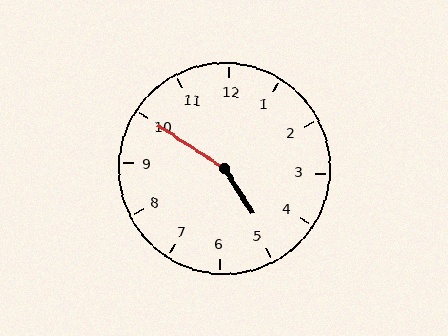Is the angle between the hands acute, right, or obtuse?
It is obtuse.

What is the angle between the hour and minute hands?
Approximately 155 degrees.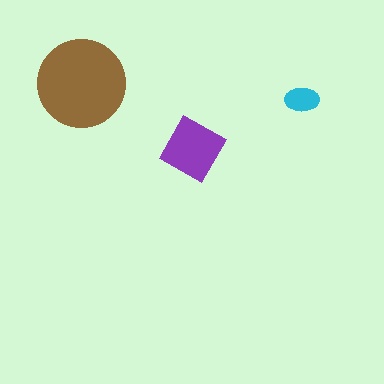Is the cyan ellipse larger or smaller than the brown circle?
Smaller.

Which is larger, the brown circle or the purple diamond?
The brown circle.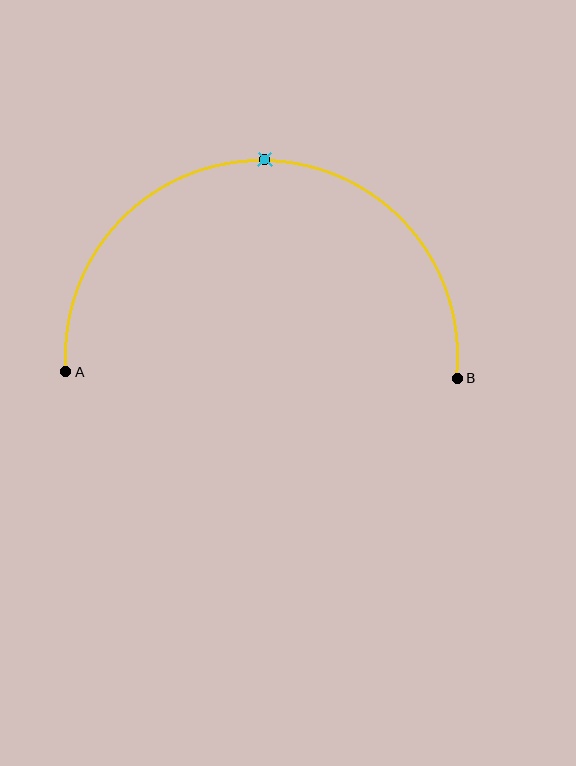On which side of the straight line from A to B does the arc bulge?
The arc bulges above the straight line connecting A and B.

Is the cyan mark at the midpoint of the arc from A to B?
Yes. The cyan mark lies on the arc at equal arc-length from both A and B — it is the arc midpoint.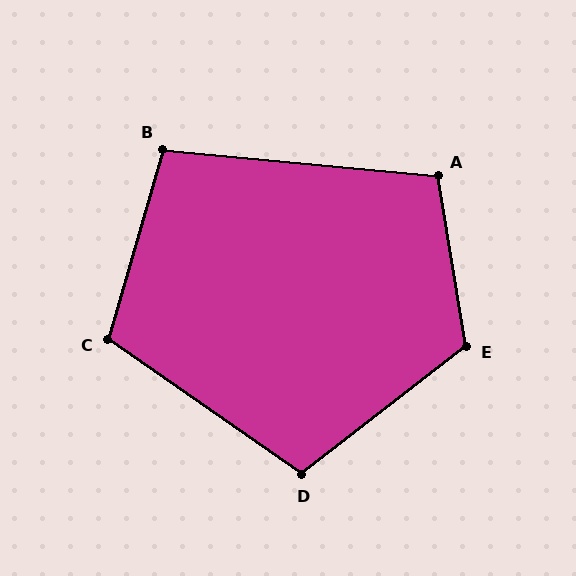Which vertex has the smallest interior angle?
B, at approximately 100 degrees.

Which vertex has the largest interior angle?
E, at approximately 119 degrees.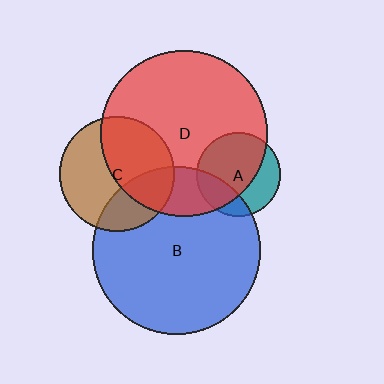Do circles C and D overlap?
Yes.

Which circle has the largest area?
Circle B (blue).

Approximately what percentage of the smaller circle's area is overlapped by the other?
Approximately 50%.